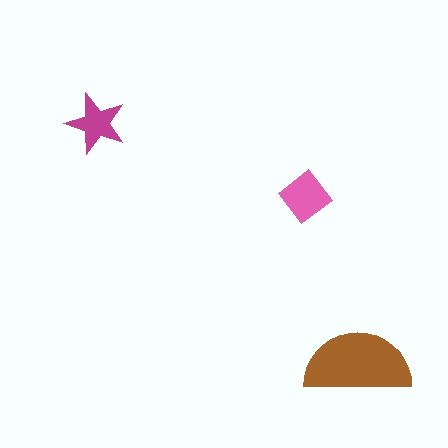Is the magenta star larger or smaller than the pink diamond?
Smaller.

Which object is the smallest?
The magenta star.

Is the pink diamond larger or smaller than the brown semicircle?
Smaller.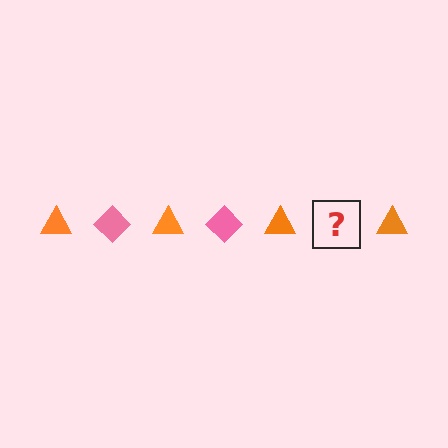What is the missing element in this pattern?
The missing element is a pink diamond.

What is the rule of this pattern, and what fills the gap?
The rule is that the pattern alternates between orange triangle and pink diamond. The gap should be filled with a pink diamond.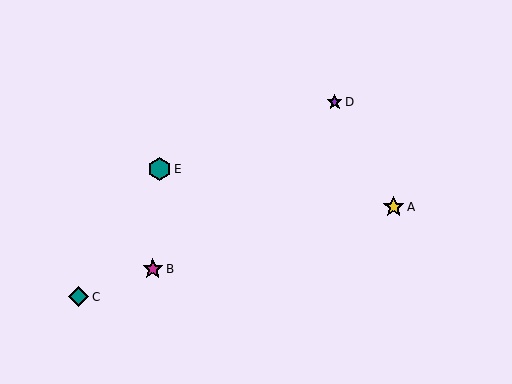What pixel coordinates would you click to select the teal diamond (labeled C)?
Click at (79, 297) to select the teal diamond C.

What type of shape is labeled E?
Shape E is a teal hexagon.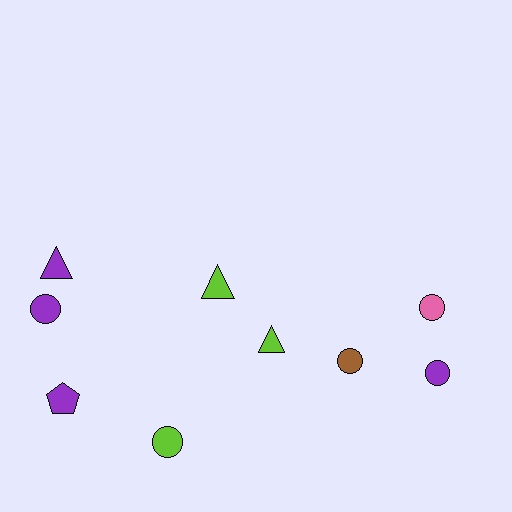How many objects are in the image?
There are 9 objects.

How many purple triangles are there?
There is 1 purple triangle.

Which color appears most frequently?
Purple, with 4 objects.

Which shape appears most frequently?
Circle, with 5 objects.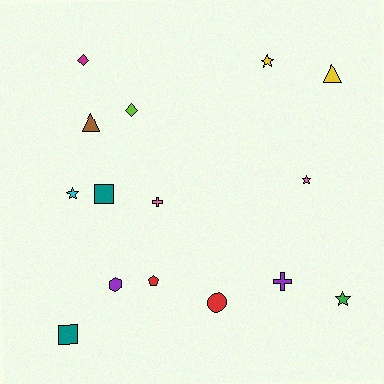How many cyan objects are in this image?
There is 1 cyan object.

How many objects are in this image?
There are 15 objects.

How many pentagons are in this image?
There is 1 pentagon.